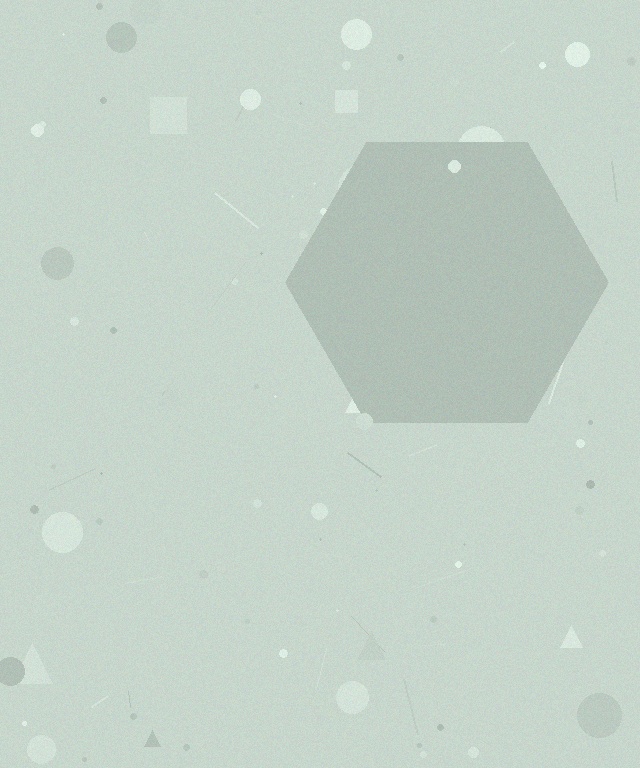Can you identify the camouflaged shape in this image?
The camouflaged shape is a hexagon.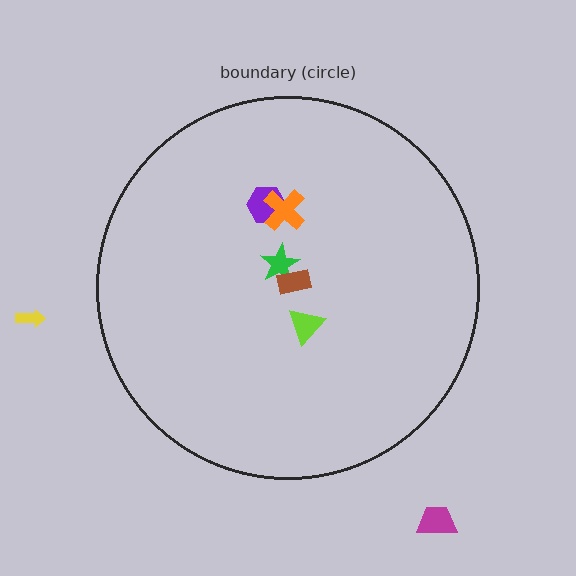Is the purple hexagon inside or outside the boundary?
Inside.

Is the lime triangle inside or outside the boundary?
Inside.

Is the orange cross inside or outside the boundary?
Inside.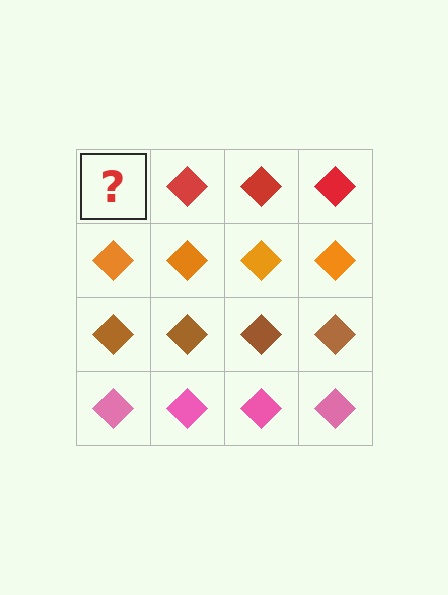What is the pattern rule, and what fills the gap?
The rule is that each row has a consistent color. The gap should be filled with a red diamond.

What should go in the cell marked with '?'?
The missing cell should contain a red diamond.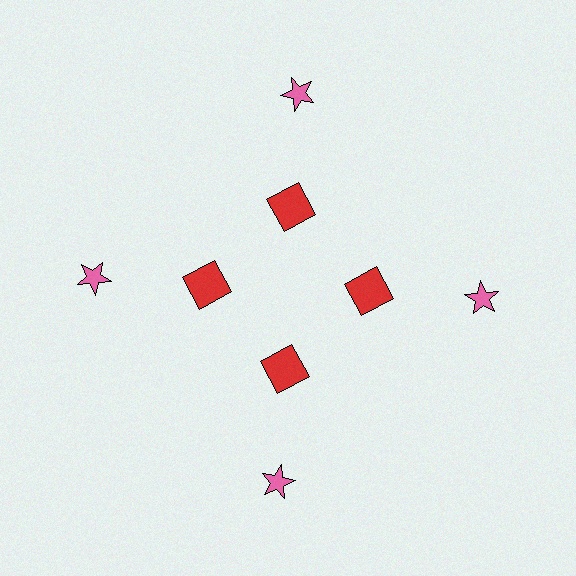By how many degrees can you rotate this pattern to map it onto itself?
The pattern maps onto itself every 90 degrees of rotation.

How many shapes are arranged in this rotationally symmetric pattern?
There are 8 shapes, arranged in 4 groups of 2.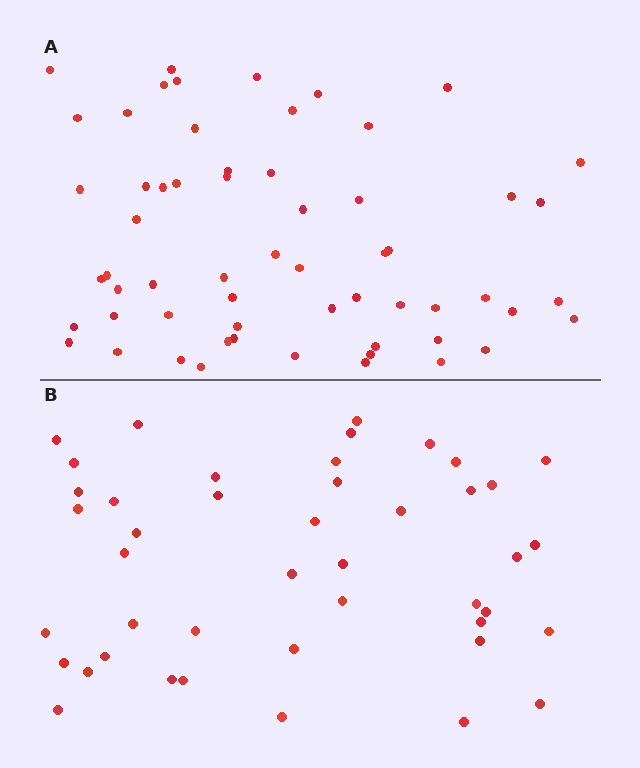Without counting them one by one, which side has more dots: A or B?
Region A (the top region) has more dots.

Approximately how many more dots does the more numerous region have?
Region A has approximately 15 more dots than region B.